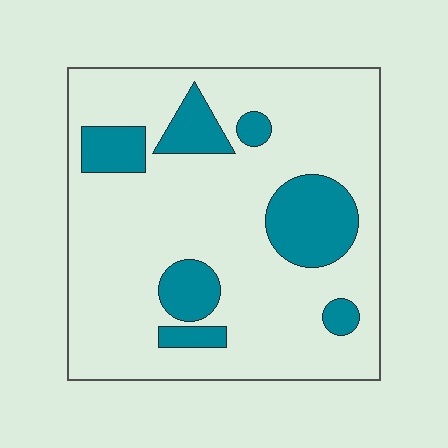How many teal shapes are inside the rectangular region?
7.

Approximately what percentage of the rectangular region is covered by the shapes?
Approximately 20%.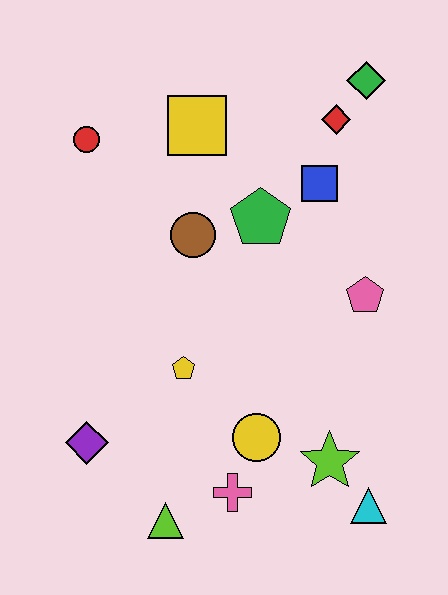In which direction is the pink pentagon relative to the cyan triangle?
The pink pentagon is above the cyan triangle.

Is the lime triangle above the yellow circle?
No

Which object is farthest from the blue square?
The lime triangle is farthest from the blue square.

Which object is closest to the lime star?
The cyan triangle is closest to the lime star.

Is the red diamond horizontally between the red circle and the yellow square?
No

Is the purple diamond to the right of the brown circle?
No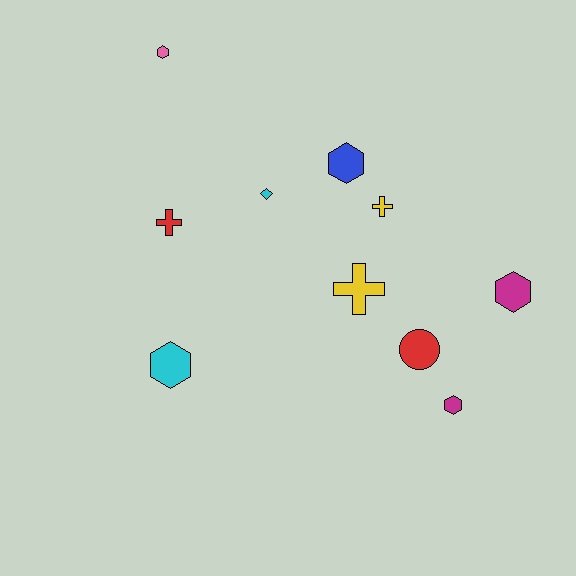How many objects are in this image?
There are 10 objects.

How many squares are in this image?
There are no squares.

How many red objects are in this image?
There are 2 red objects.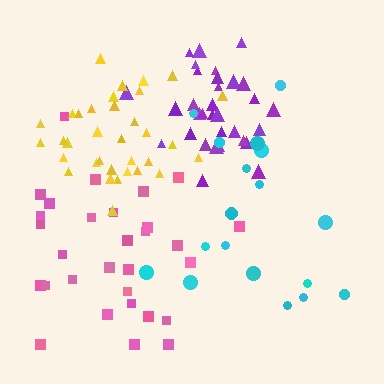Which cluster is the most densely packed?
Yellow.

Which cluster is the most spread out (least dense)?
Cyan.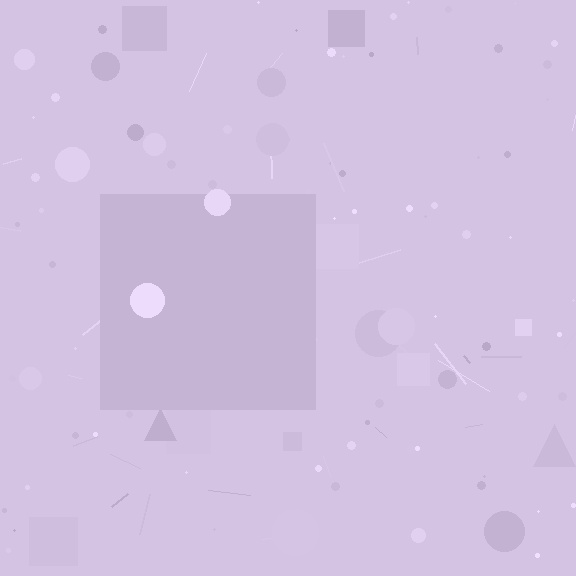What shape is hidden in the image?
A square is hidden in the image.